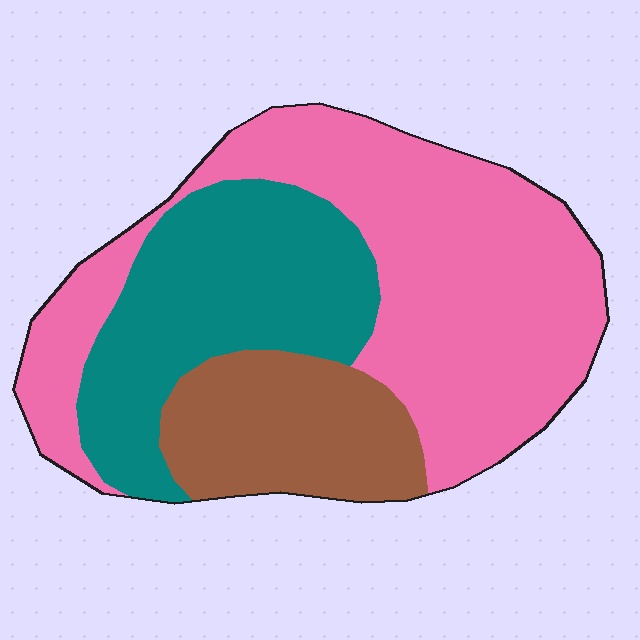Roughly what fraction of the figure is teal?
Teal takes up about one third (1/3) of the figure.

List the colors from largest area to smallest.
From largest to smallest: pink, teal, brown.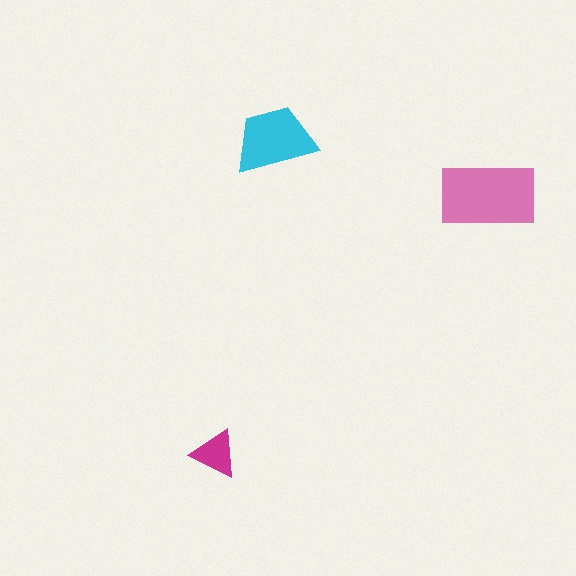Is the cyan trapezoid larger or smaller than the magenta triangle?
Larger.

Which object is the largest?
The pink rectangle.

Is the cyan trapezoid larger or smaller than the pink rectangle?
Smaller.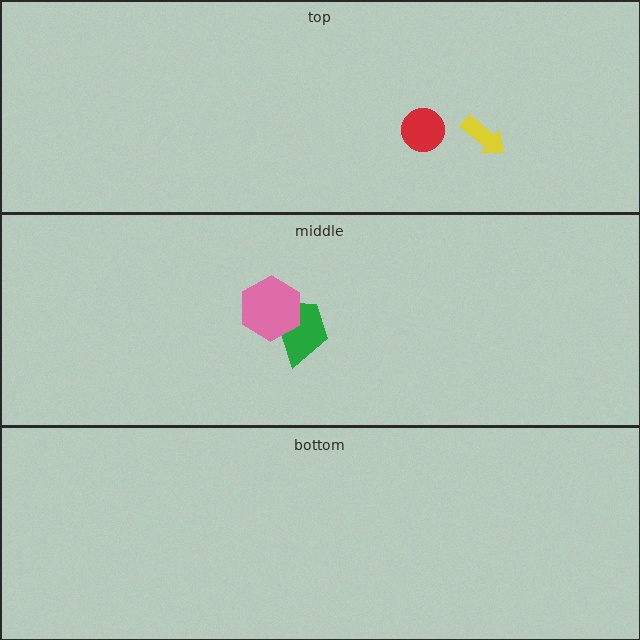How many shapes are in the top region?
2.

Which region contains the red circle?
The top region.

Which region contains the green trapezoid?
The middle region.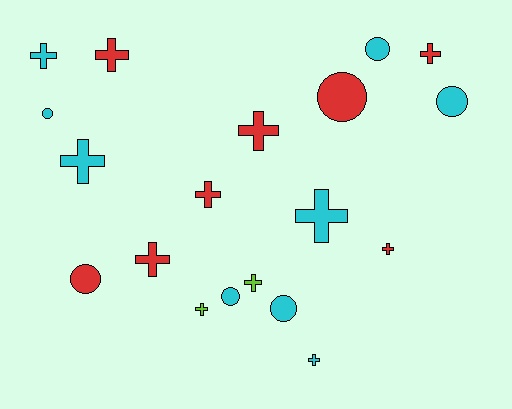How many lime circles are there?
There are no lime circles.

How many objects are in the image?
There are 19 objects.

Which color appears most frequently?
Cyan, with 9 objects.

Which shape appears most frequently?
Cross, with 12 objects.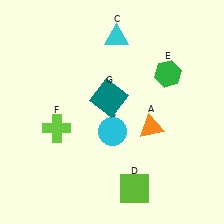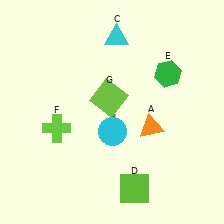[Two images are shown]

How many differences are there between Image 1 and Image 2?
There is 1 difference between the two images.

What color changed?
The square (G) changed from teal in Image 1 to lime in Image 2.